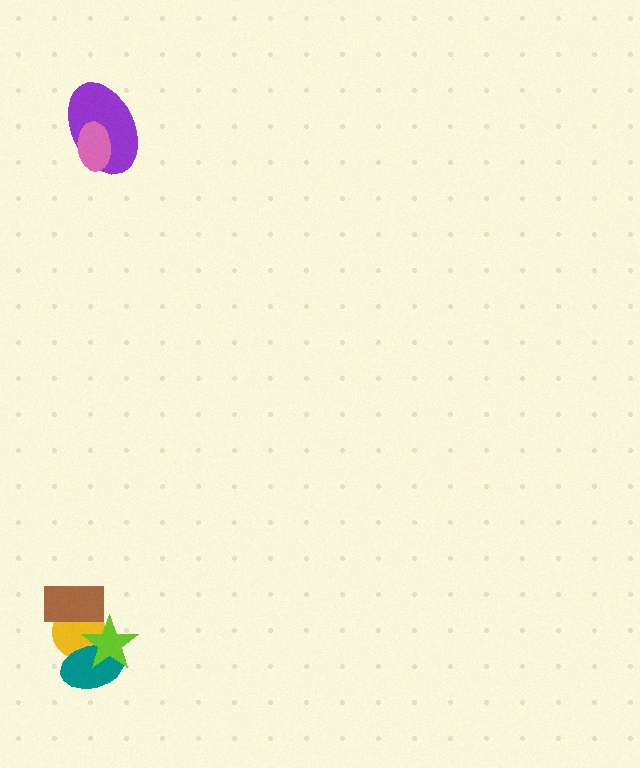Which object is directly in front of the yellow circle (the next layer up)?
The teal ellipse is directly in front of the yellow circle.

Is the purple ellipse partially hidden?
Yes, it is partially covered by another shape.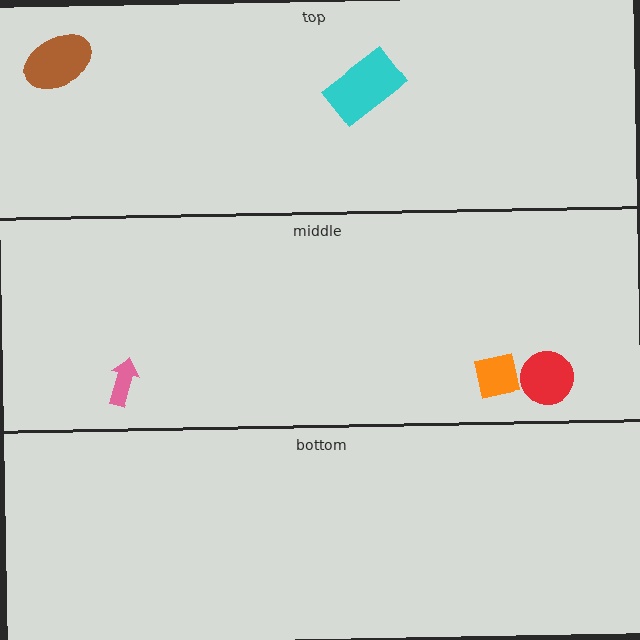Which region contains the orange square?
The middle region.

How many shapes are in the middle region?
3.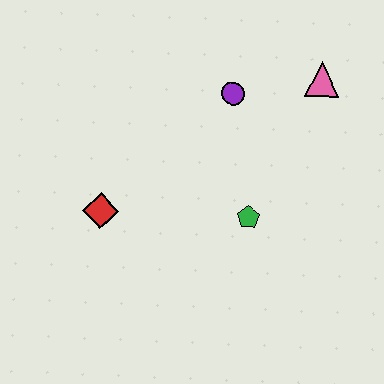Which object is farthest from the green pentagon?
The pink triangle is farthest from the green pentagon.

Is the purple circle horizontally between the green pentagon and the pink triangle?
No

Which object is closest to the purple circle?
The pink triangle is closest to the purple circle.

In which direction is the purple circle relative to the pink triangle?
The purple circle is to the left of the pink triangle.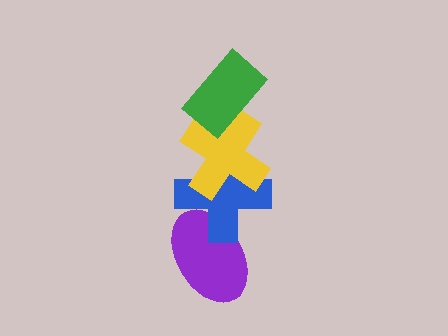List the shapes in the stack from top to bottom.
From top to bottom: the green rectangle, the yellow cross, the blue cross, the purple ellipse.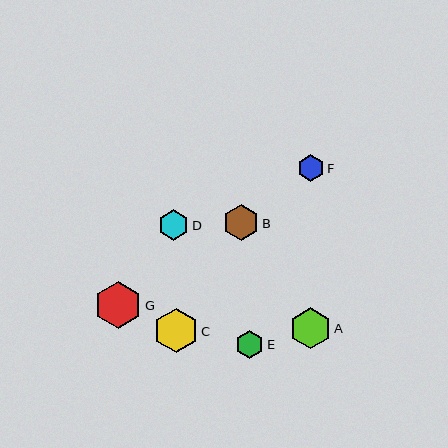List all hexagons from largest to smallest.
From largest to smallest: G, C, A, B, D, E, F.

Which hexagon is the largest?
Hexagon G is the largest with a size of approximately 47 pixels.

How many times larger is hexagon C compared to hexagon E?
Hexagon C is approximately 1.6 times the size of hexagon E.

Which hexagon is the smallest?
Hexagon F is the smallest with a size of approximately 27 pixels.